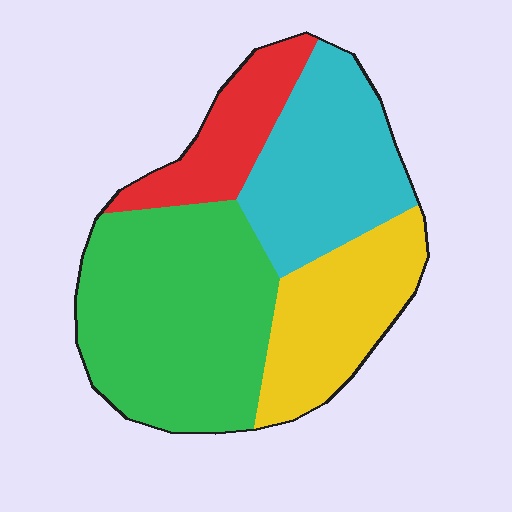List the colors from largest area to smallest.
From largest to smallest: green, cyan, yellow, red.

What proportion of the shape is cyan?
Cyan covers around 25% of the shape.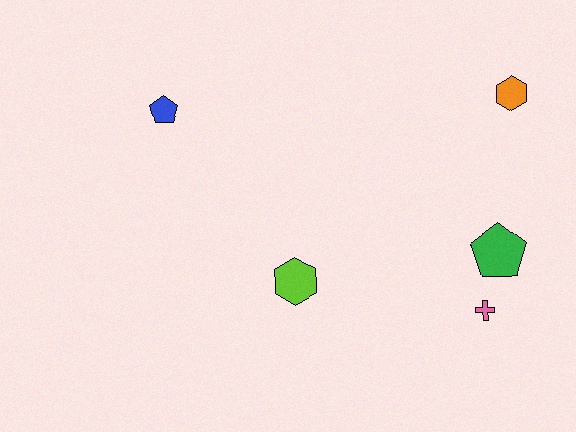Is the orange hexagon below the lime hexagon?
No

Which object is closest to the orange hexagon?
The green pentagon is closest to the orange hexagon.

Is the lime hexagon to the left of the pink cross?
Yes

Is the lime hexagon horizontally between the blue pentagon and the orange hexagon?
Yes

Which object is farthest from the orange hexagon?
The blue pentagon is farthest from the orange hexagon.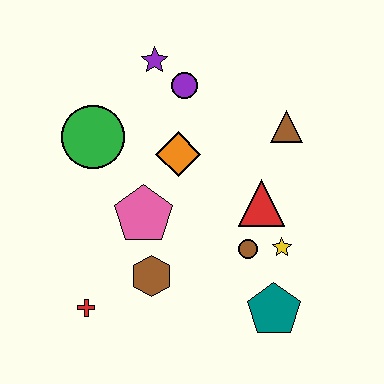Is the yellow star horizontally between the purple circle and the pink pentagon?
No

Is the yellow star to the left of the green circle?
No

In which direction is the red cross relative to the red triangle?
The red cross is to the left of the red triangle.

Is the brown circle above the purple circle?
No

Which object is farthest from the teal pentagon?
The purple star is farthest from the teal pentagon.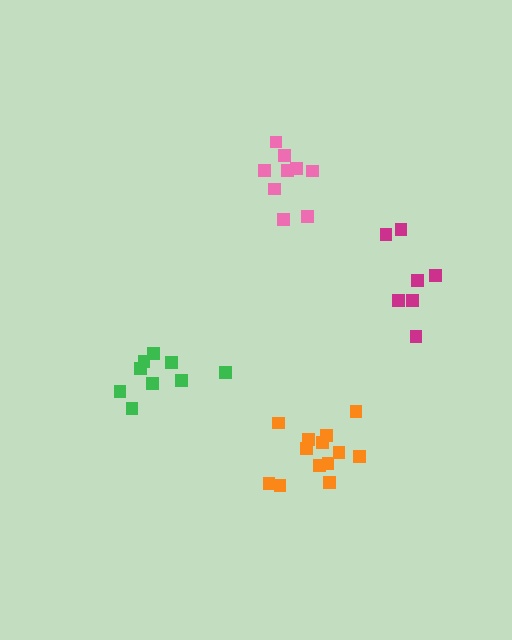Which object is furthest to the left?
The green cluster is leftmost.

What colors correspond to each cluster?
The clusters are colored: orange, green, magenta, pink.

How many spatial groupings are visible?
There are 4 spatial groupings.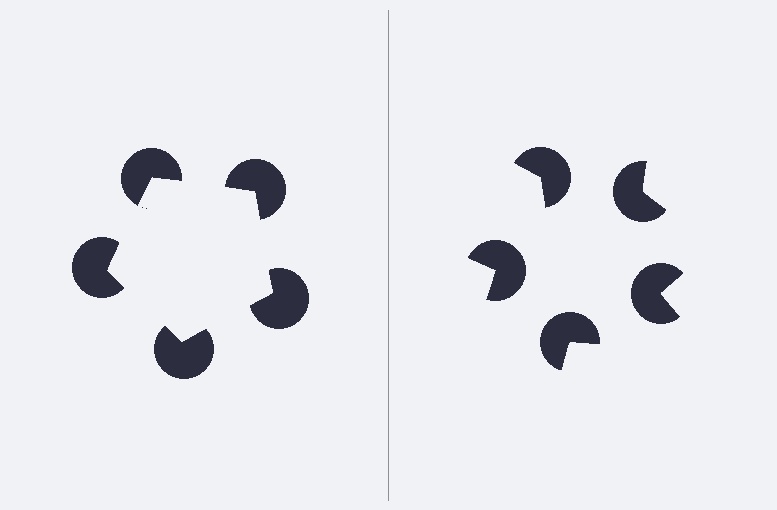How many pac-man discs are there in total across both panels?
10 — 5 on each side.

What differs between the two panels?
The pac-man discs are positioned identically on both sides; only the wedge orientations differ. On the left they align to a pentagon; on the right they are misaligned.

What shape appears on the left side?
An illusory pentagon.